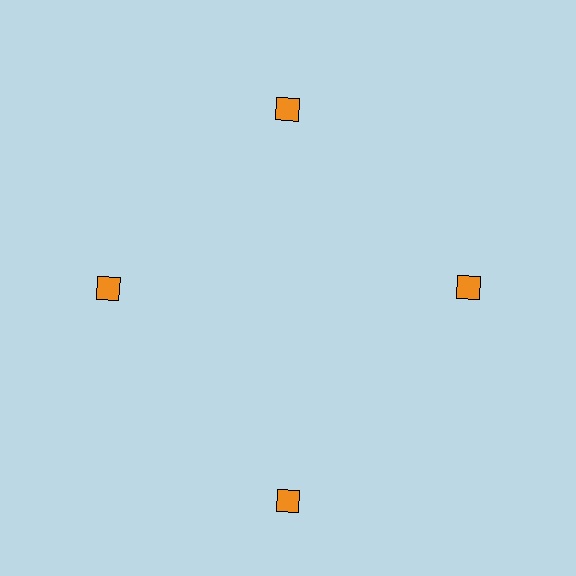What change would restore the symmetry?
The symmetry would be restored by moving it inward, back onto the ring so that all 4 squares sit at equal angles and equal distance from the center.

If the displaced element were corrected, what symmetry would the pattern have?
It would have 4-fold rotational symmetry — the pattern would map onto itself every 90 degrees.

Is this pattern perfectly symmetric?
No. The 4 orange squares are arranged in a ring, but one element near the 6 o'clock position is pushed outward from the center, breaking the 4-fold rotational symmetry.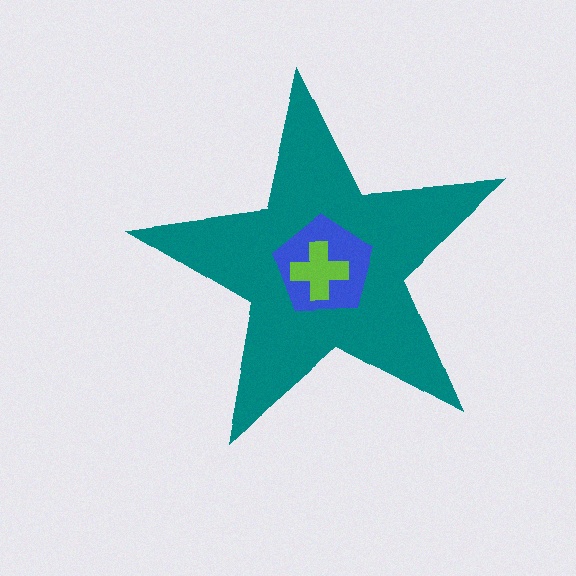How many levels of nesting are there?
3.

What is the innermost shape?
The lime cross.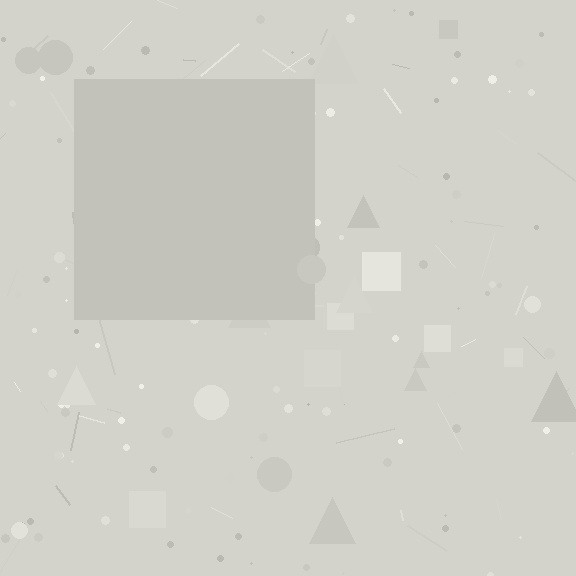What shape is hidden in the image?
A square is hidden in the image.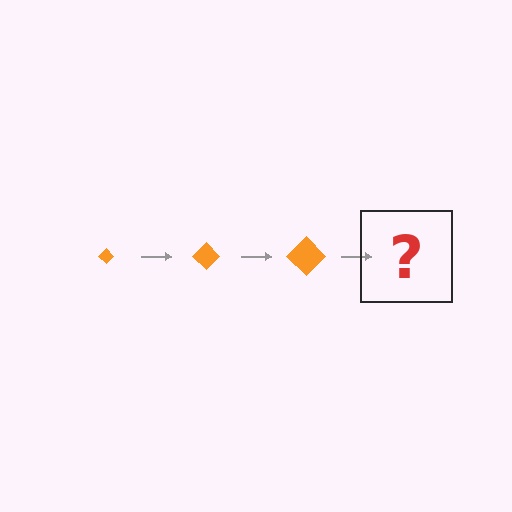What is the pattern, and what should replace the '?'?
The pattern is that the diamond gets progressively larger each step. The '?' should be an orange diamond, larger than the previous one.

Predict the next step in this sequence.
The next step is an orange diamond, larger than the previous one.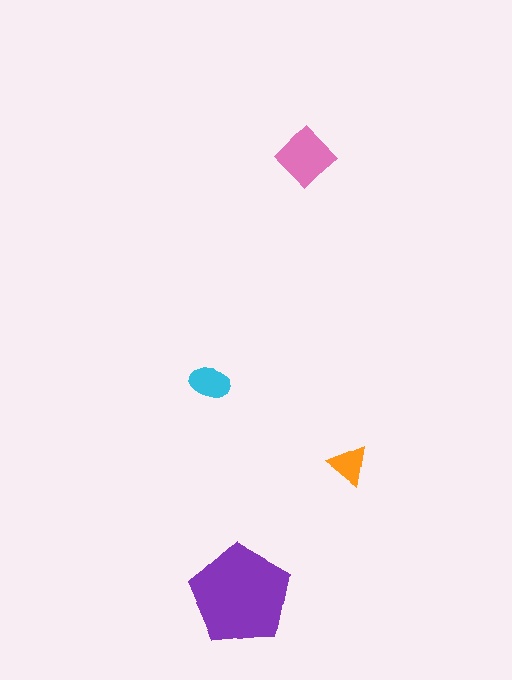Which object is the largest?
The purple pentagon.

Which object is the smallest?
The orange triangle.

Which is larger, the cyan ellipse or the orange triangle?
The cyan ellipse.